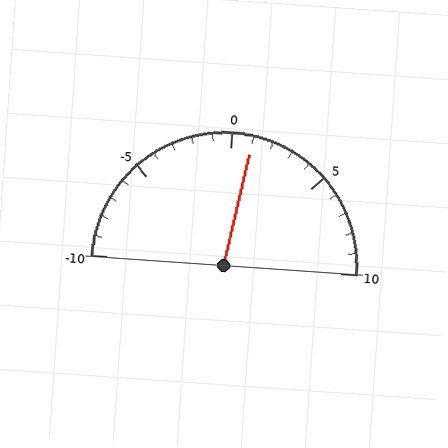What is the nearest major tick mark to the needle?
The nearest major tick mark is 0.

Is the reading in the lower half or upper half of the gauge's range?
The reading is in the upper half of the range (-10 to 10).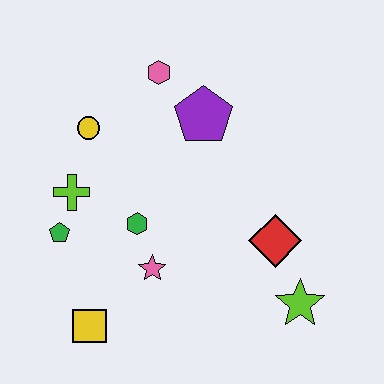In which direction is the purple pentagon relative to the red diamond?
The purple pentagon is above the red diamond.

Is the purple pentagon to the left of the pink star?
No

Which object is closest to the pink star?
The green hexagon is closest to the pink star.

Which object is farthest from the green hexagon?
The lime star is farthest from the green hexagon.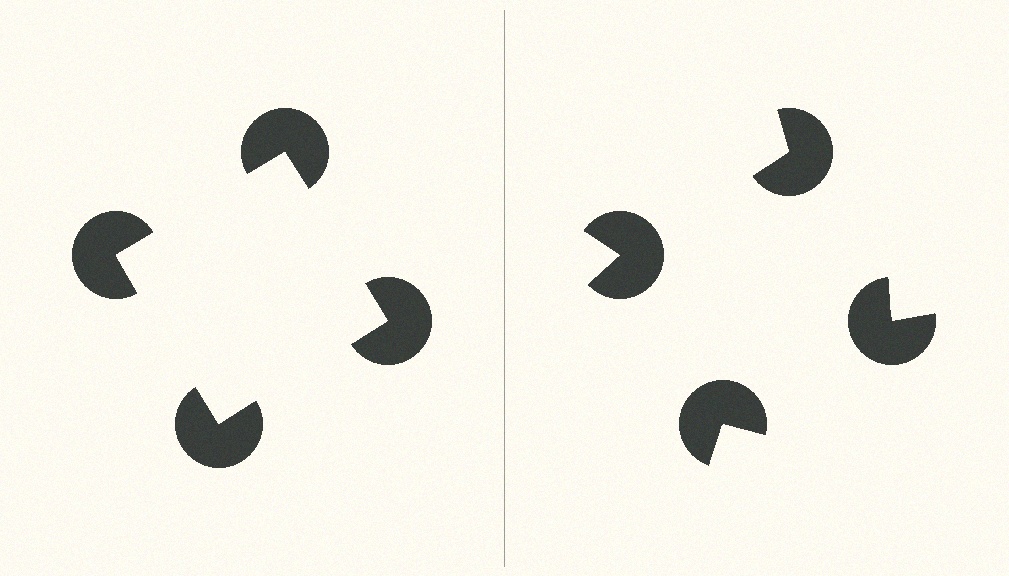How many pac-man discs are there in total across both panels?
8 — 4 on each side.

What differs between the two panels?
The pac-man discs are positioned identically on both sides; only the wedge orientations differ. On the left they align to a square; on the right they are misaligned.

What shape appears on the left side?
An illusory square.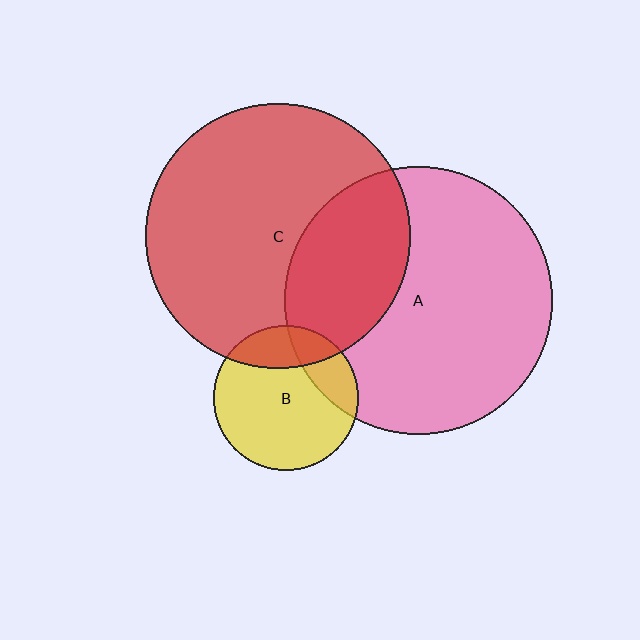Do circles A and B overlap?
Yes.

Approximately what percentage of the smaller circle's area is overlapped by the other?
Approximately 20%.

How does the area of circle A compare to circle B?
Approximately 3.4 times.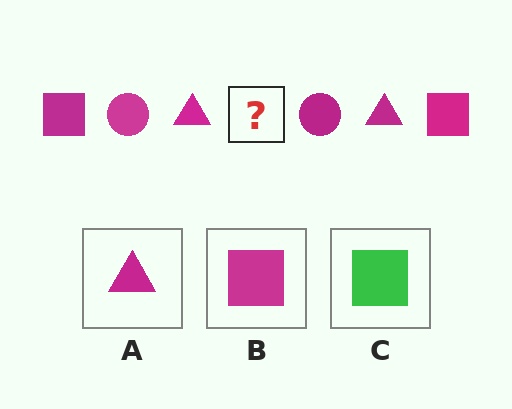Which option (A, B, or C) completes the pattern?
B.